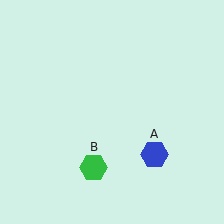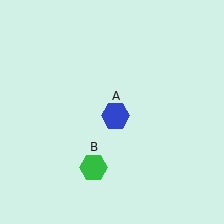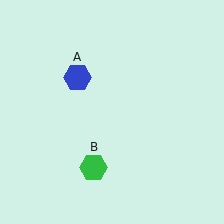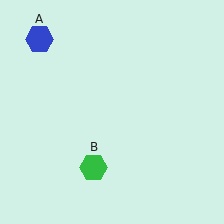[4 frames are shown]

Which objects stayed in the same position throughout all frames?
Green hexagon (object B) remained stationary.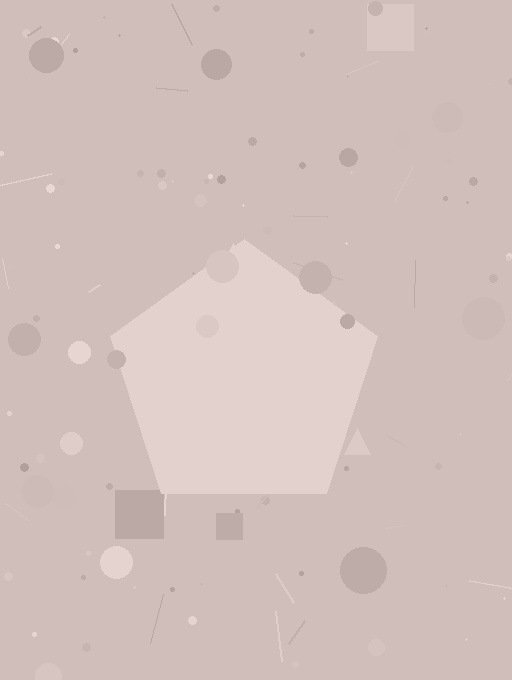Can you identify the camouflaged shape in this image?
The camouflaged shape is a pentagon.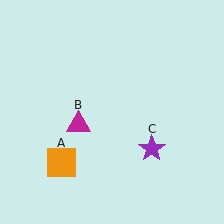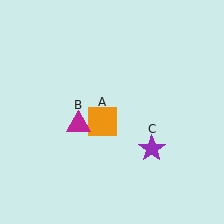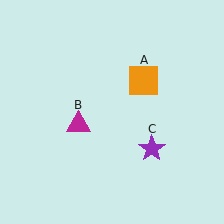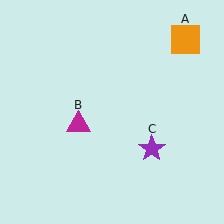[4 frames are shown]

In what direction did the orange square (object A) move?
The orange square (object A) moved up and to the right.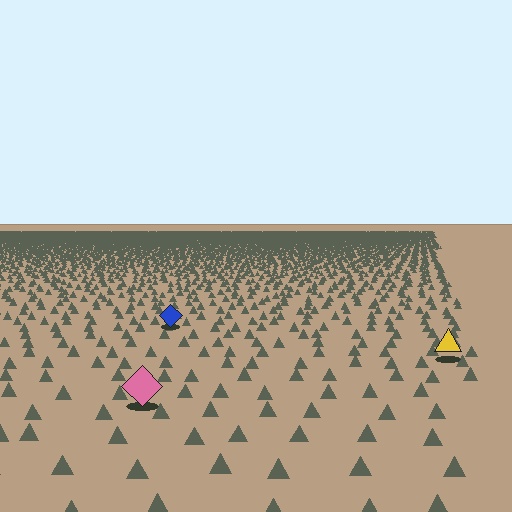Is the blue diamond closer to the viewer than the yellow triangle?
No. The yellow triangle is closer — you can tell from the texture gradient: the ground texture is coarser near it.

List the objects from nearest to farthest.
From nearest to farthest: the pink diamond, the yellow triangle, the blue diamond.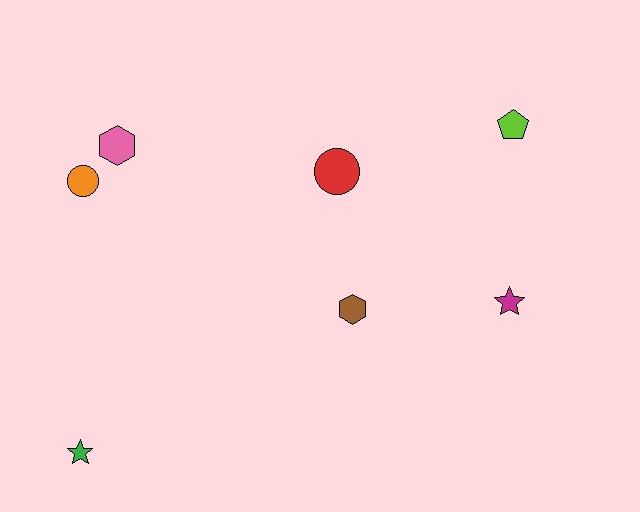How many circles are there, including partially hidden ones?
There are 2 circles.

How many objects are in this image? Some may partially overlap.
There are 7 objects.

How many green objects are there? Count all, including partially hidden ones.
There is 1 green object.